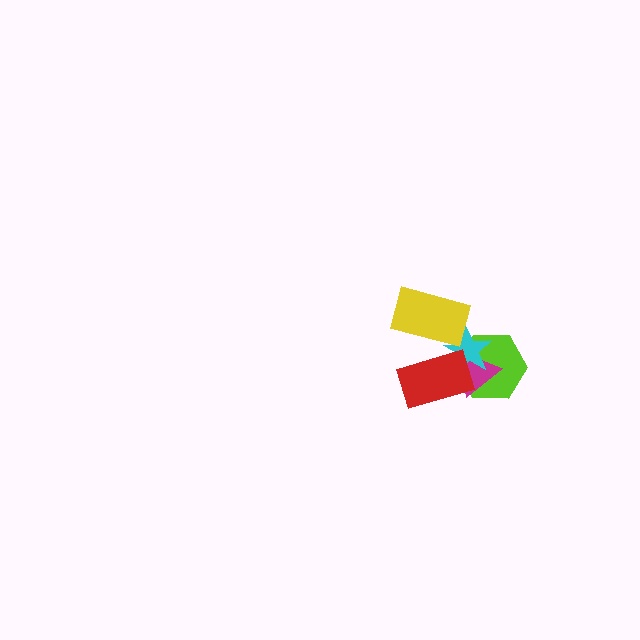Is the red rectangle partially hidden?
Yes, it is partially covered by another shape.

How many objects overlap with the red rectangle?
4 objects overlap with the red rectangle.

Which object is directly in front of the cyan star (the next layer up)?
The red rectangle is directly in front of the cyan star.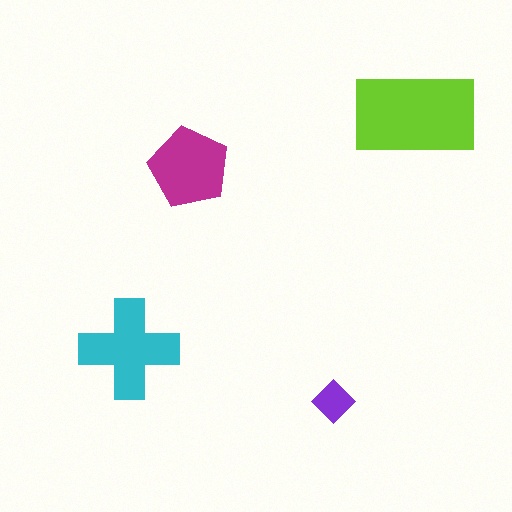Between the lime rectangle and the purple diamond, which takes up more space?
The lime rectangle.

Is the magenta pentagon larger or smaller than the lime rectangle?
Smaller.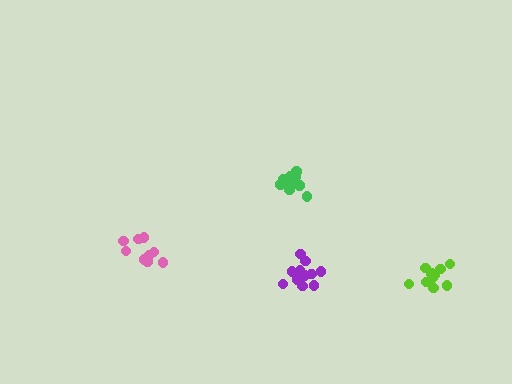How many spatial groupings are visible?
There are 4 spatial groupings.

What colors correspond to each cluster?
The clusters are colored: green, lime, pink, purple.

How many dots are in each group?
Group 1: 10 dots, Group 2: 12 dots, Group 3: 9 dots, Group 4: 11 dots (42 total).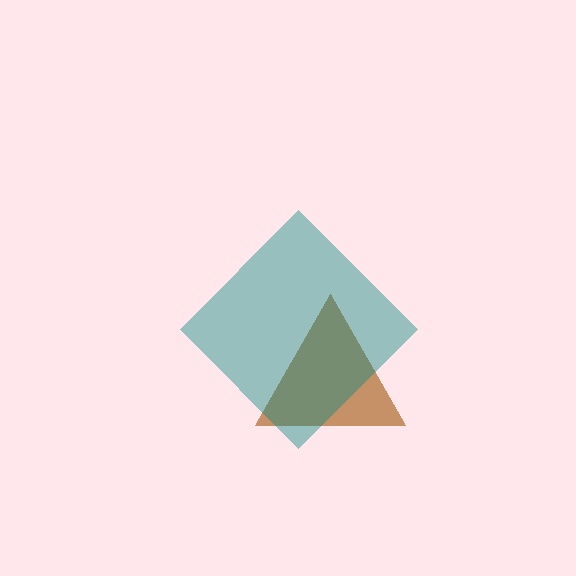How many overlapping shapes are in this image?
There are 2 overlapping shapes in the image.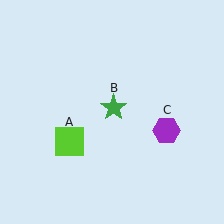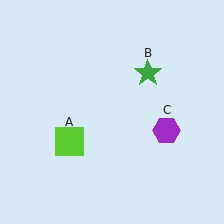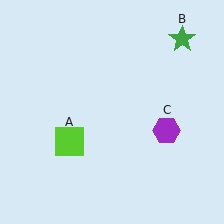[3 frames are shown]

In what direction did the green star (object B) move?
The green star (object B) moved up and to the right.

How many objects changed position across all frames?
1 object changed position: green star (object B).